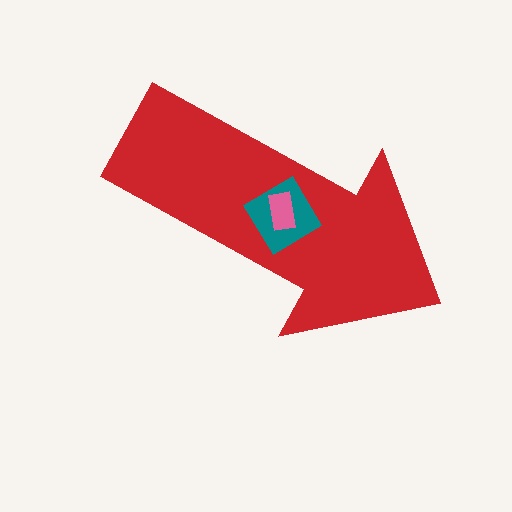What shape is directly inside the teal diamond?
The pink rectangle.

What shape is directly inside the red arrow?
The teal diamond.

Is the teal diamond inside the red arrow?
Yes.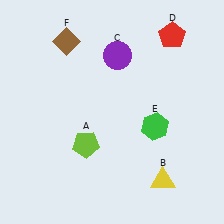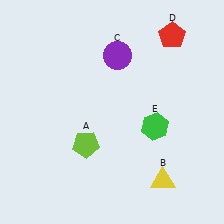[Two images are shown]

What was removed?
The brown diamond (F) was removed in Image 2.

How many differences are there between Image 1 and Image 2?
There is 1 difference between the two images.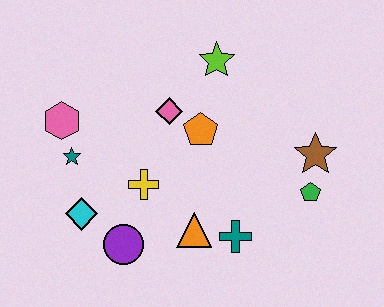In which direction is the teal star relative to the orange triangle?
The teal star is to the left of the orange triangle.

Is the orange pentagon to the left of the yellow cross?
No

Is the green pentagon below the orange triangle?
No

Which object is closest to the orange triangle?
The teal cross is closest to the orange triangle.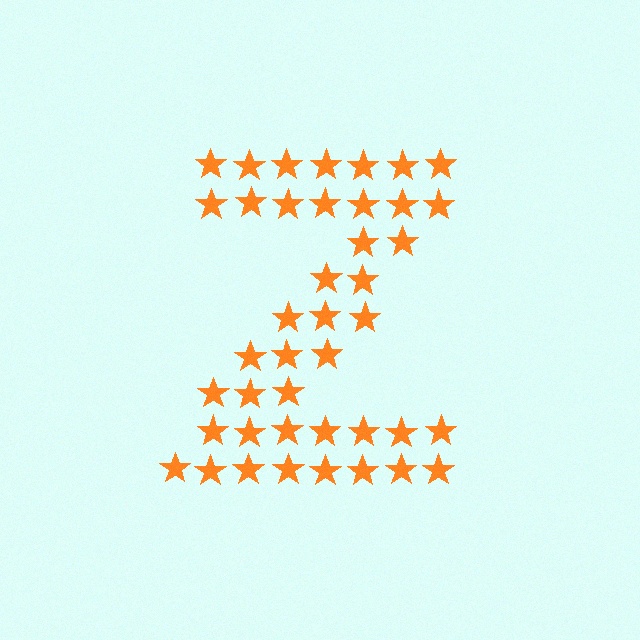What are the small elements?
The small elements are stars.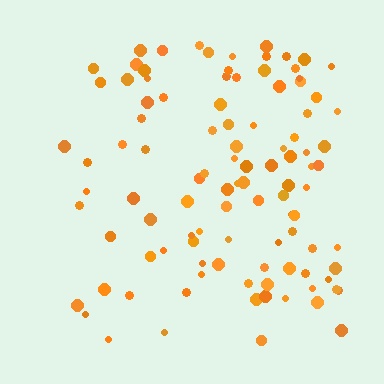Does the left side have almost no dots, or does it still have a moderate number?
Still a moderate number, just noticeably fewer than the right.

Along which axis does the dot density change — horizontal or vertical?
Horizontal.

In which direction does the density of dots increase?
From left to right, with the right side densest.